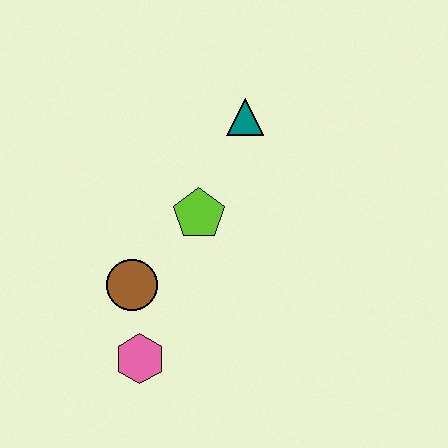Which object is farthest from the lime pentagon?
The pink hexagon is farthest from the lime pentagon.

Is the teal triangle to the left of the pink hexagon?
No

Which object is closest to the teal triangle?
The lime pentagon is closest to the teal triangle.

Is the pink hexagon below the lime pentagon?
Yes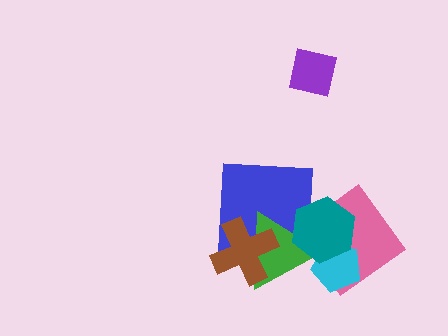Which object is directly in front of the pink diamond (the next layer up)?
The green triangle is directly in front of the pink diamond.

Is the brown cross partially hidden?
No, no other shape covers it.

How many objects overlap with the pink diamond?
3 objects overlap with the pink diamond.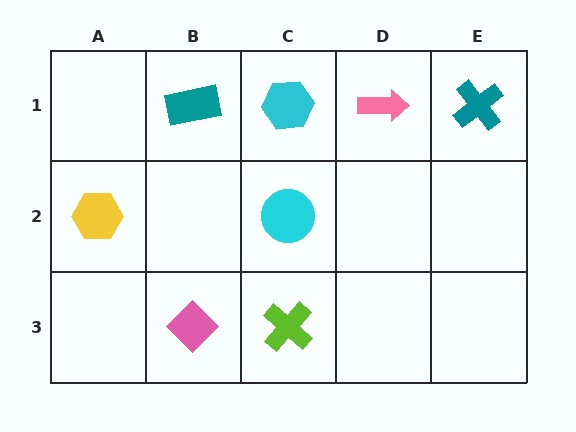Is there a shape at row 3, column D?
No, that cell is empty.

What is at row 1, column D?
A pink arrow.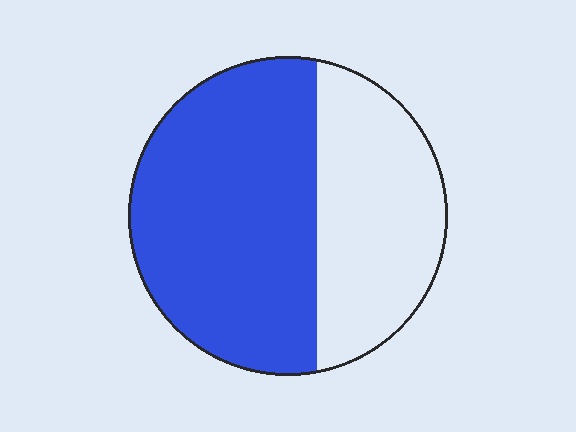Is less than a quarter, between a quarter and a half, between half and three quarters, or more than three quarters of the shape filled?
Between half and three quarters.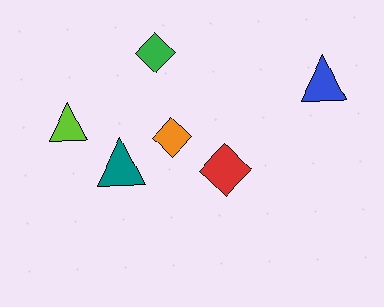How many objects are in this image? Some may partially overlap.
There are 6 objects.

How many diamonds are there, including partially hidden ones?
There are 3 diamonds.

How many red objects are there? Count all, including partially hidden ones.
There is 1 red object.